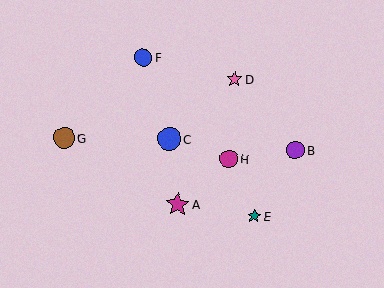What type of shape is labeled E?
Shape E is a teal star.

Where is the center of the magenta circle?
The center of the magenta circle is at (229, 158).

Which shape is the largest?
The magenta star (labeled A) is the largest.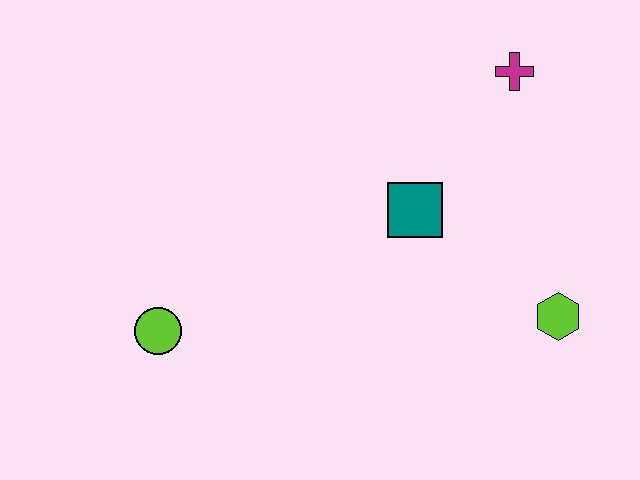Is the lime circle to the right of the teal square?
No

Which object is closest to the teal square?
The magenta cross is closest to the teal square.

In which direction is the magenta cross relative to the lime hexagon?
The magenta cross is above the lime hexagon.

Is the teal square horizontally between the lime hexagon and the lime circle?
Yes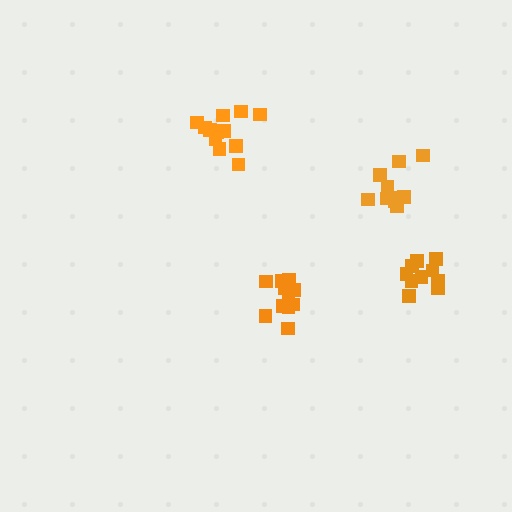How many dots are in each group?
Group 1: 11 dots, Group 2: 12 dots, Group 3: 10 dots, Group 4: 10 dots (43 total).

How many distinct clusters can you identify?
There are 4 distinct clusters.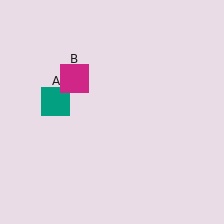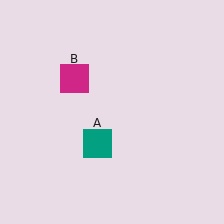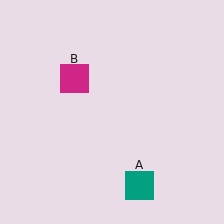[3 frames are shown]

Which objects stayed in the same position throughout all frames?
Magenta square (object B) remained stationary.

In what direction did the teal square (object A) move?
The teal square (object A) moved down and to the right.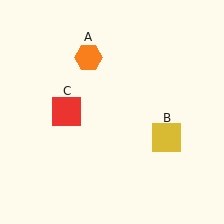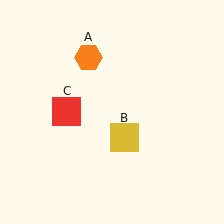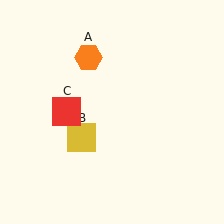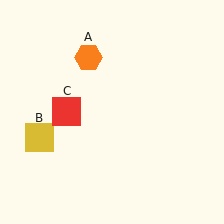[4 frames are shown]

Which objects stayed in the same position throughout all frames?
Orange hexagon (object A) and red square (object C) remained stationary.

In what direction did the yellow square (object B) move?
The yellow square (object B) moved left.